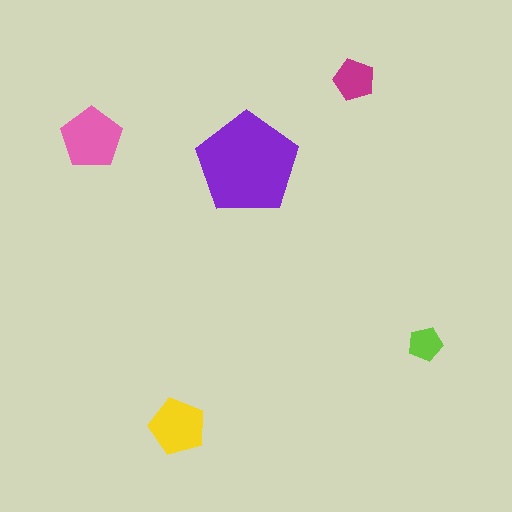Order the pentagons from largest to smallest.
the purple one, the pink one, the yellow one, the magenta one, the lime one.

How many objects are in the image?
There are 5 objects in the image.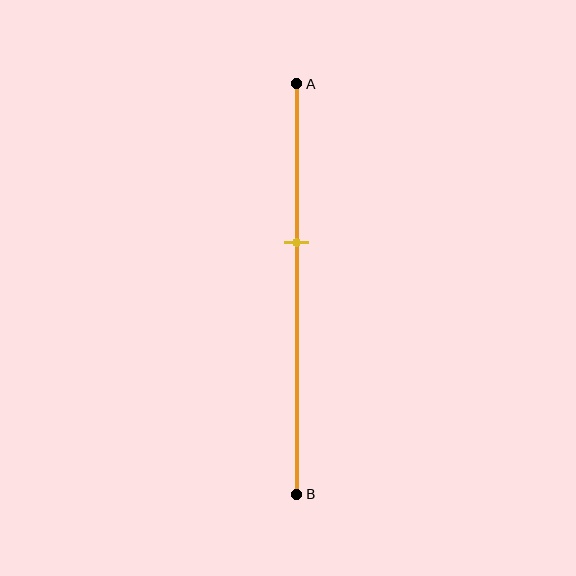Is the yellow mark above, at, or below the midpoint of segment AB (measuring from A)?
The yellow mark is above the midpoint of segment AB.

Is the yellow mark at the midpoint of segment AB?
No, the mark is at about 40% from A, not at the 50% midpoint.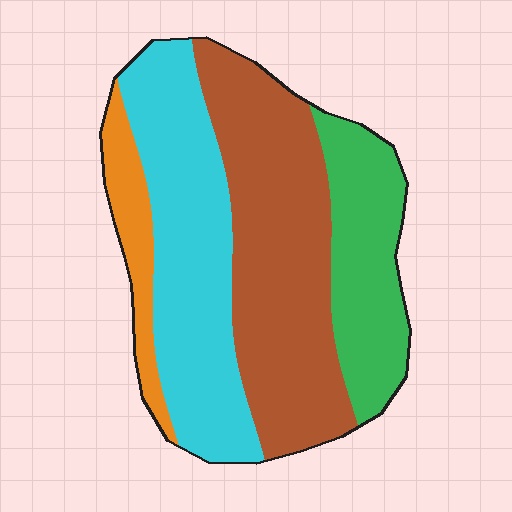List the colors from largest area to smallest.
From largest to smallest: brown, cyan, green, orange.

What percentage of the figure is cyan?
Cyan takes up between a quarter and a half of the figure.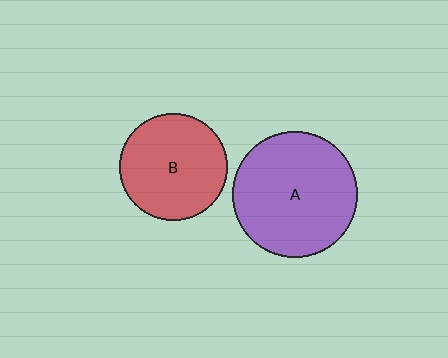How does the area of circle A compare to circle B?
Approximately 1.4 times.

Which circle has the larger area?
Circle A (purple).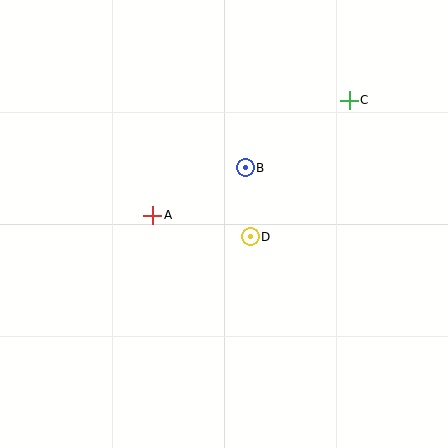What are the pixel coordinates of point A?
Point A is at (153, 215).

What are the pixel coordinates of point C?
Point C is at (349, 100).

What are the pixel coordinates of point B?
Point B is at (245, 168).